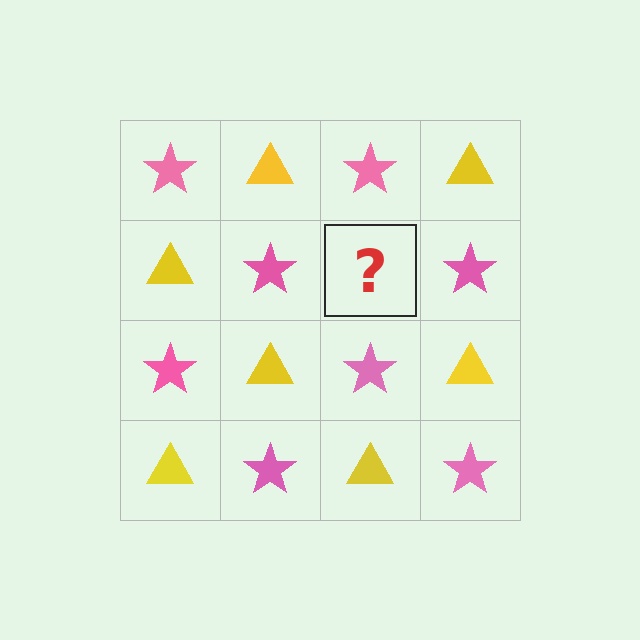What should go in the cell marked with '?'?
The missing cell should contain a yellow triangle.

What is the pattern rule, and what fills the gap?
The rule is that it alternates pink star and yellow triangle in a checkerboard pattern. The gap should be filled with a yellow triangle.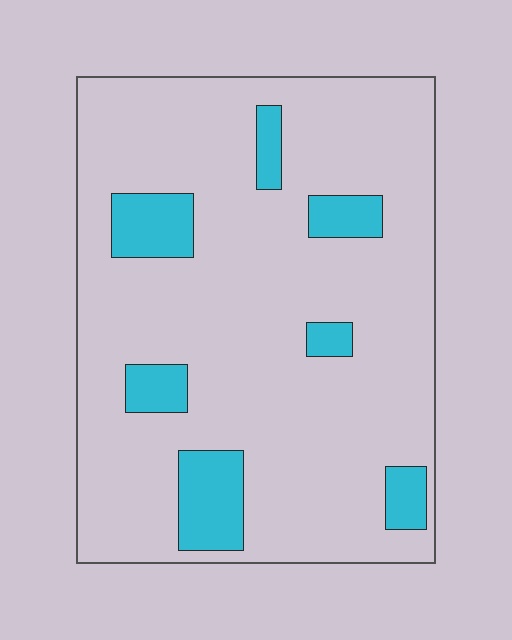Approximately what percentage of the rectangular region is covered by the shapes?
Approximately 15%.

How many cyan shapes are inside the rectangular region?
7.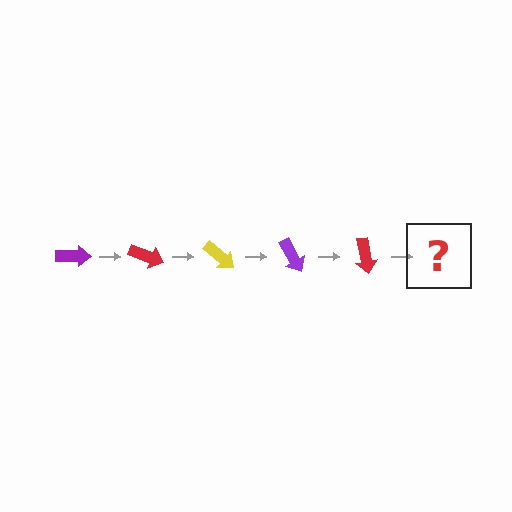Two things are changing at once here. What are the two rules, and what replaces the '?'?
The two rules are that it rotates 20 degrees each step and the color cycles through purple, red, and yellow. The '?' should be a yellow arrow, rotated 100 degrees from the start.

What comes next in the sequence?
The next element should be a yellow arrow, rotated 100 degrees from the start.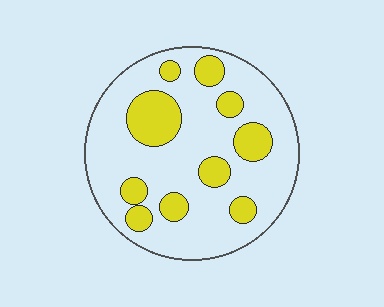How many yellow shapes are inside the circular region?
10.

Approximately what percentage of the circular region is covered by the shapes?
Approximately 25%.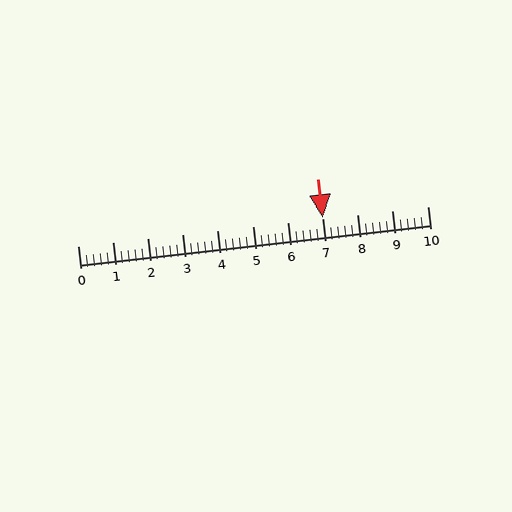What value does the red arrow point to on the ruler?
The red arrow points to approximately 7.0.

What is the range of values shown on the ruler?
The ruler shows values from 0 to 10.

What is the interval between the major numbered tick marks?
The major tick marks are spaced 1 units apart.